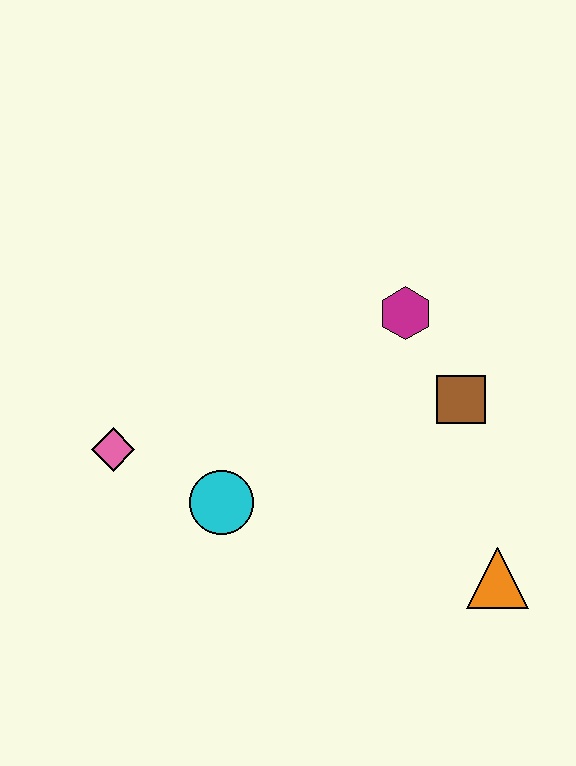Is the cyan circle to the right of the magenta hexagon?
No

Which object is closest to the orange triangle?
The brown square is closest to the orange triangle.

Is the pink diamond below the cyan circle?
No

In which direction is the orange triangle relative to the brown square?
The orange triangle is below the brown square.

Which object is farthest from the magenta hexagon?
The pink diamond is farthest from the magenta hexagon.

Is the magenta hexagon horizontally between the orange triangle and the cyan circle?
Yes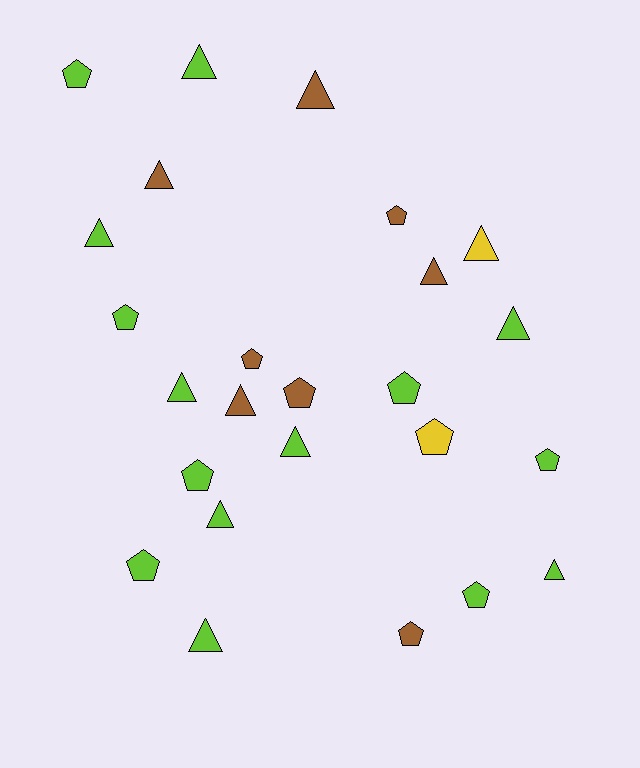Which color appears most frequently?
Lime, with 15 objects.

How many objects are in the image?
There are 25 objects.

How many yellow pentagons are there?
There is 1 yellow pentagon.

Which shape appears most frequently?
Triangle, with 13 objects.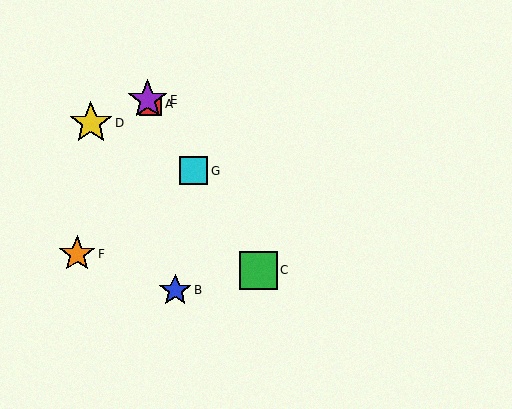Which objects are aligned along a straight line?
Objects A, C, E, G are aligned along a straight line.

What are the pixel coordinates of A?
Object A is at (151, 104).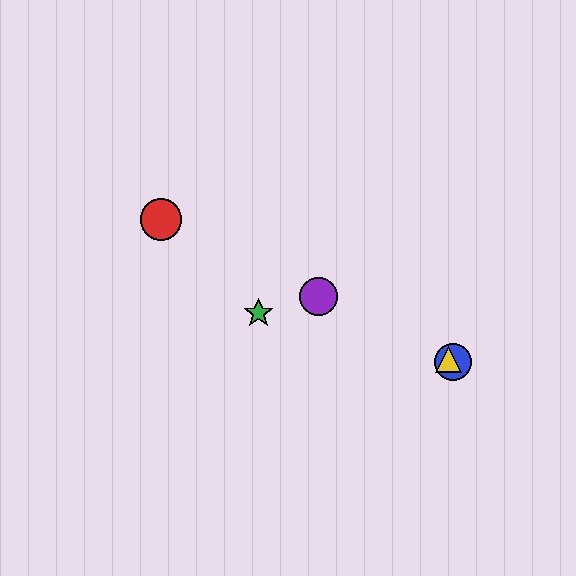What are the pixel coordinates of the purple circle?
The purple circle is at (318, 296).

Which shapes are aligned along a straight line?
The red circle, the blue circle, the yellow triangle, the purple circle are aligned along a straight line.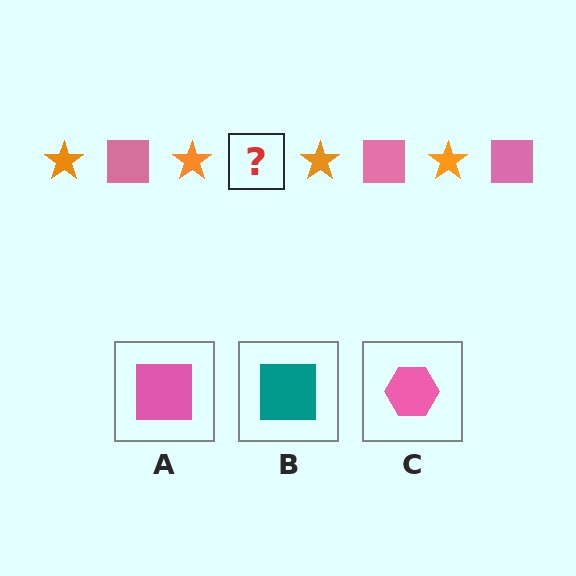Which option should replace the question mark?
Option A.